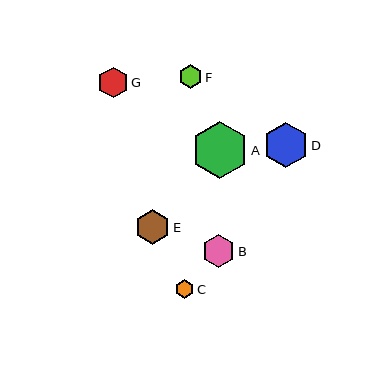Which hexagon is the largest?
Hexagon A is the largest with a size of approximately 57 pixels.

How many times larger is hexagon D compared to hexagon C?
Hexagon D is approximately 2.4 times the size of hexagon C.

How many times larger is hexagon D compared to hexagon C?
Hexagon D is approximately 2.4 times the size of hexagon C.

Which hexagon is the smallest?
Hexagon C is the smallest with a size of approximately 19 pixels.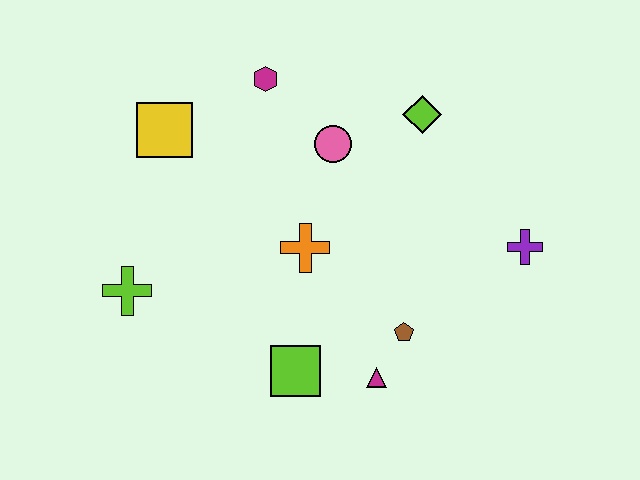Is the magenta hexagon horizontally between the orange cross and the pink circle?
No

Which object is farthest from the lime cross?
The purple cross is farthest from the lime cross.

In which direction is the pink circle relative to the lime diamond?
The pink circle is to the left of the lime diamond.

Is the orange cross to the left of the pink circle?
Yes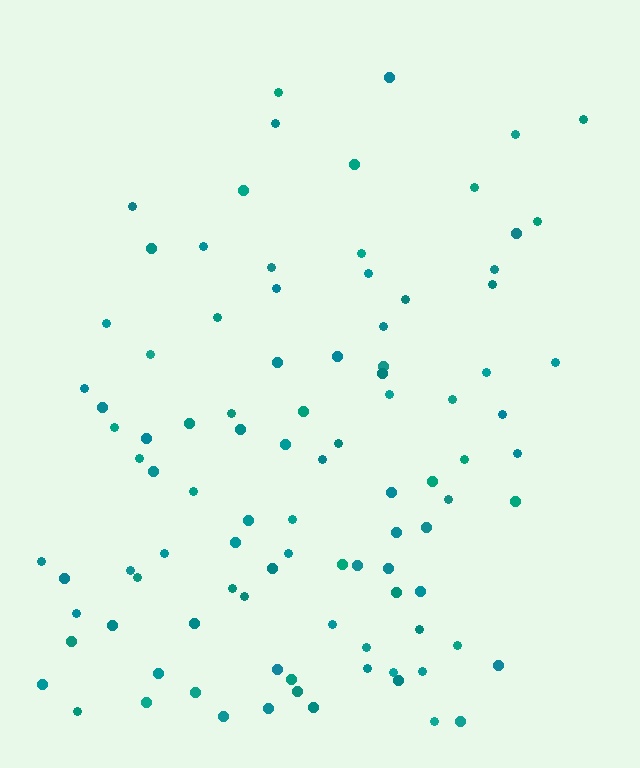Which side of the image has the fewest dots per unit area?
The top.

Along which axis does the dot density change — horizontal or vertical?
Vertical.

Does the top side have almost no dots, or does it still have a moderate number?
Still a moderate number, just noticeably fewer than the bottom.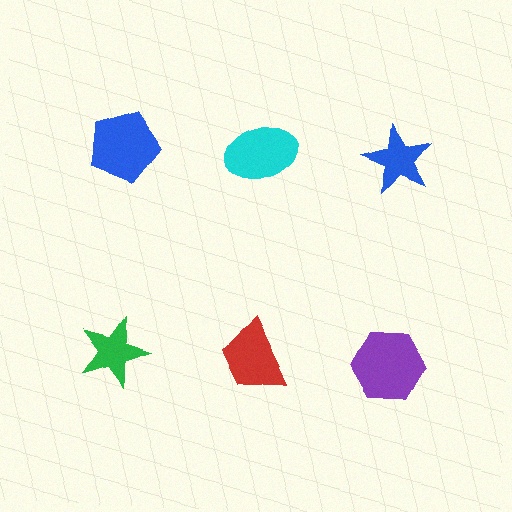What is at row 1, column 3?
A blue star.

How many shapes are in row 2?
3 shapes.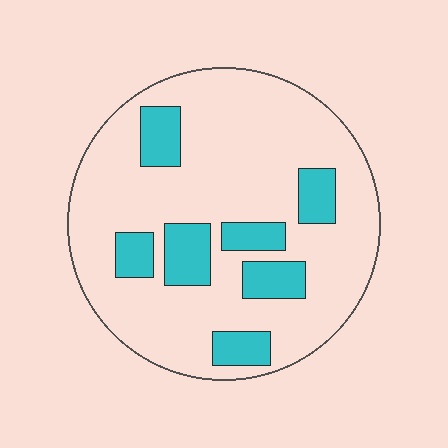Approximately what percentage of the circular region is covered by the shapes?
Approximately 20%.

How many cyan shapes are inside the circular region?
7.